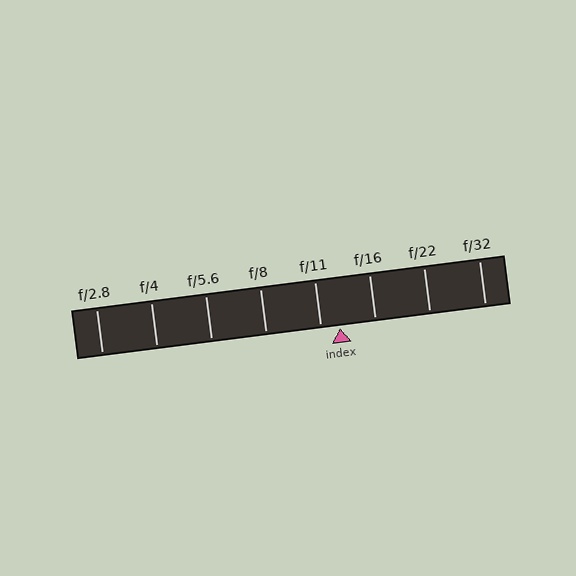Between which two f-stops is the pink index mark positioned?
The index mark is between f/11 and f/16.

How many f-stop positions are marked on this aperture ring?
There are 8 f-stop positions marked.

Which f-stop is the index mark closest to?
The index mark is closest to f/11.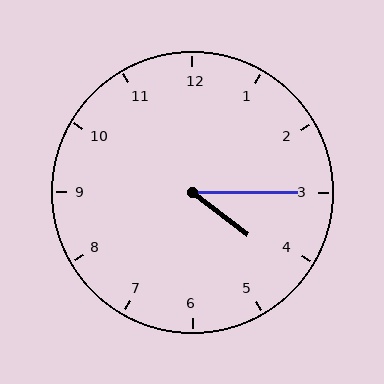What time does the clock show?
4:15.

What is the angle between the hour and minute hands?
Approximately 38 degrees.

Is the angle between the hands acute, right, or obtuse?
It is acute.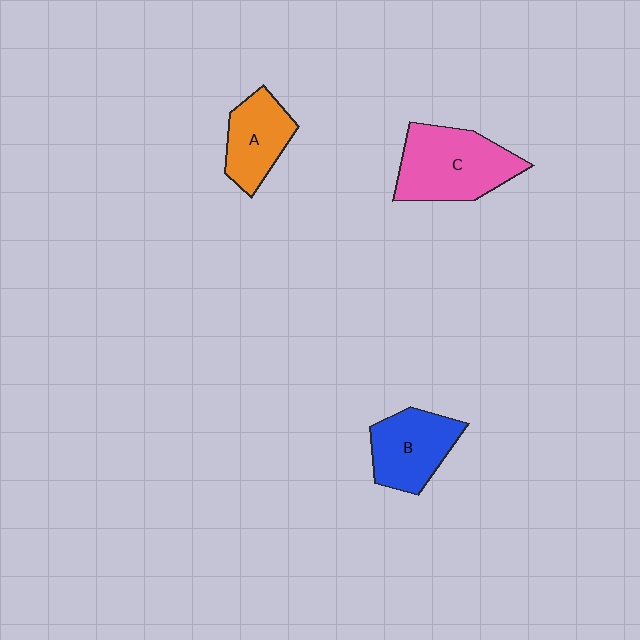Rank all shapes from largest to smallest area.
From largest to smallest: C (pink), B (blue), A (orange).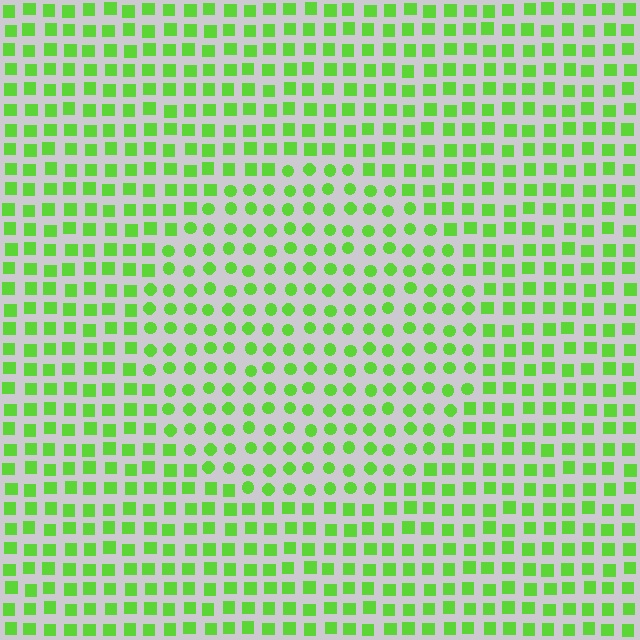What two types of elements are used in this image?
The image uses circles inside the circle region and squares outside it.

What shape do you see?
I see a circle.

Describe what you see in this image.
The image is filled with small lime elements arranged in a uniform grid. A circle-shaped region contains circles, while the surrounding area contains squares. The boundary is defined purely by the change in element shape.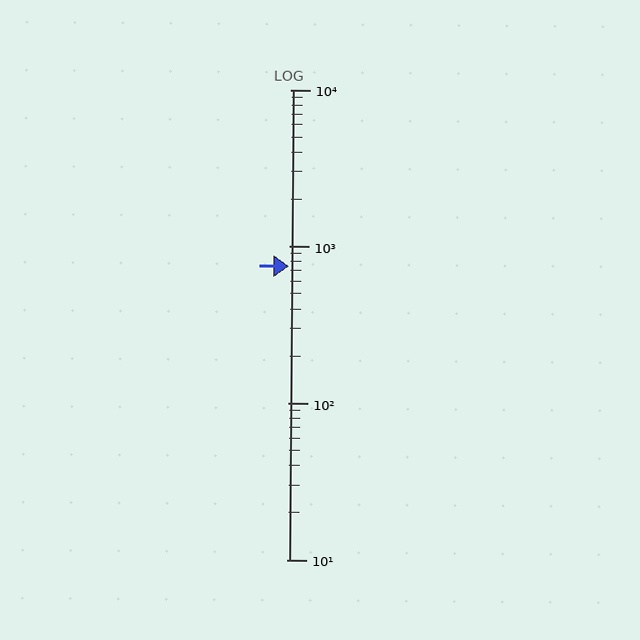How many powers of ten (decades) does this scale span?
The scale spans 3 decades, from 10 to 10000.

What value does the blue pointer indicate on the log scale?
The pointer indicates approximately 750.